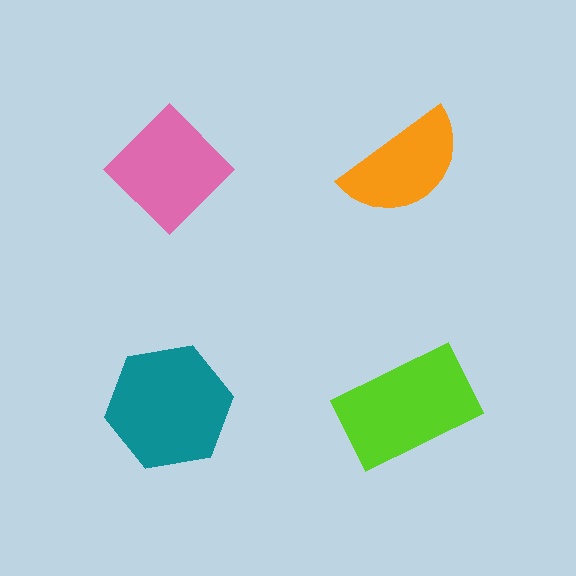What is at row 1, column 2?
An orange semicircle.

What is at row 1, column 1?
A pink diamond.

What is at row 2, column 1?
A teal hexagon.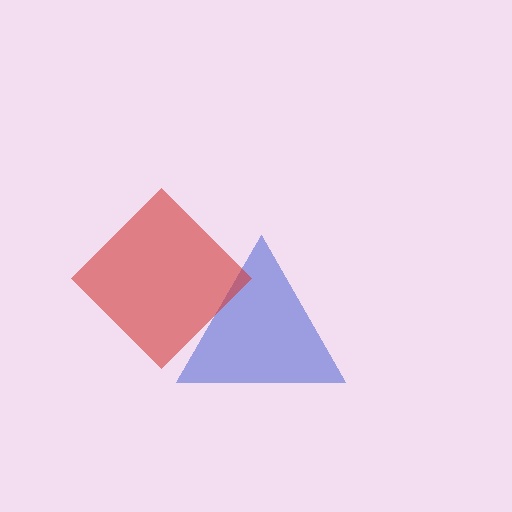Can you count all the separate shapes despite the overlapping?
Yes, there are 2 separate shapes.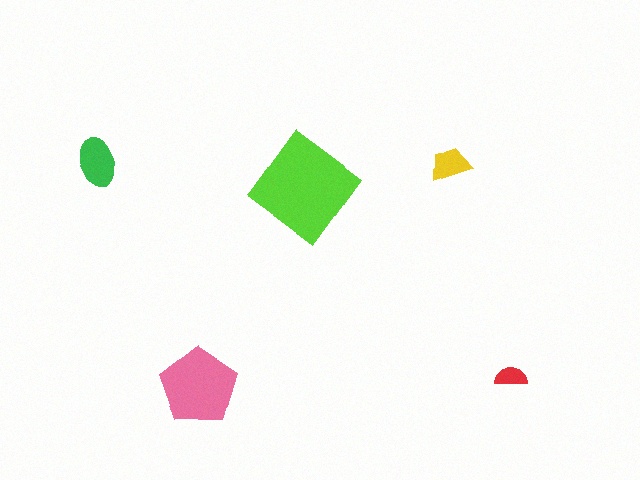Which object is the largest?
The lime diamond.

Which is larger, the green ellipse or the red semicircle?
The green ellipse.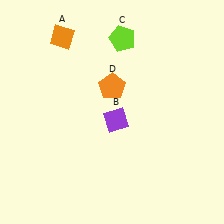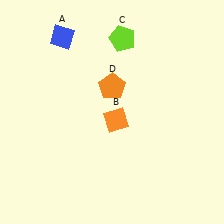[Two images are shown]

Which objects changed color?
A changed from orange to blue. B changed from purple to orange.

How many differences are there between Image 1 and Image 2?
There are 2 differences between the two images.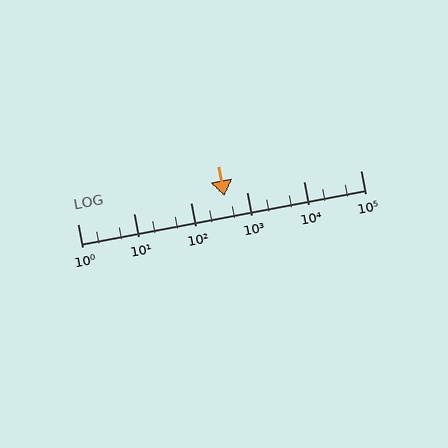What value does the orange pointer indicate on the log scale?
The pointer indicates approximately 400.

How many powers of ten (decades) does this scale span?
The scale spans 5 decades, from 1 to 100000.